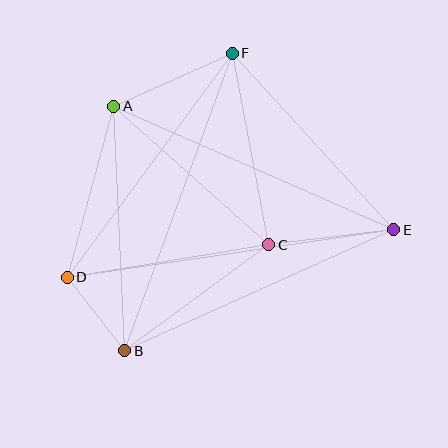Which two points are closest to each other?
Points B and D are closest to each other.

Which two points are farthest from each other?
Points D and E are farthest from each other.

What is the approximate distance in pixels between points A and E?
The distance between A and E is approximately 306 pixels.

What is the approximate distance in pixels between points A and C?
The distance between A and C is approximately 208 pixels.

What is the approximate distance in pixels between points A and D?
The distance between A and D is approximately 177 pixels.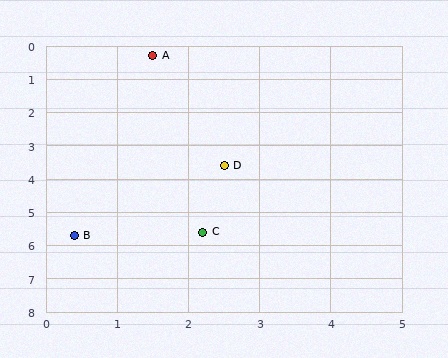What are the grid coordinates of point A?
Point A is at approximately (1.5, 0.3).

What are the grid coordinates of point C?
Point C is at approximately (2.2, 5.6).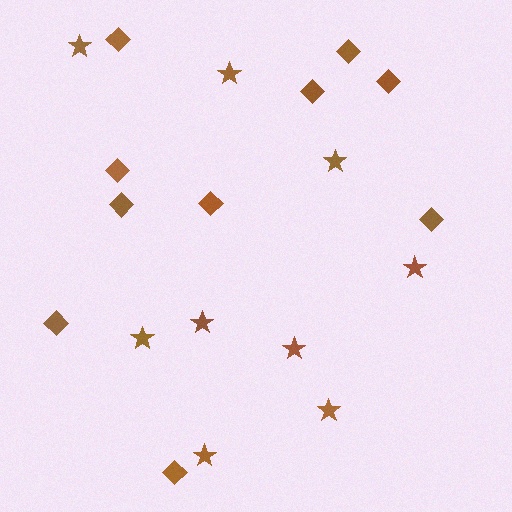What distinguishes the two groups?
There are 2 groups: one group of stars (9) and one group of diamonds (10).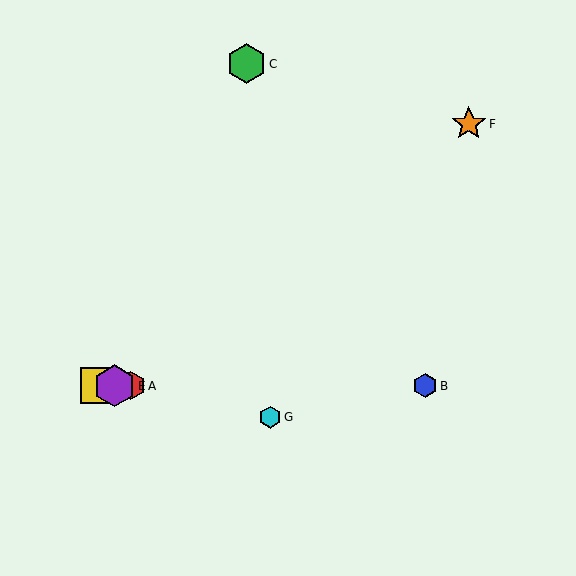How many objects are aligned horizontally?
4 objects (A, B, D, E) are aligned horizontally.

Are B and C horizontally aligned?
No, B is at y≈386 and C is at y≈64.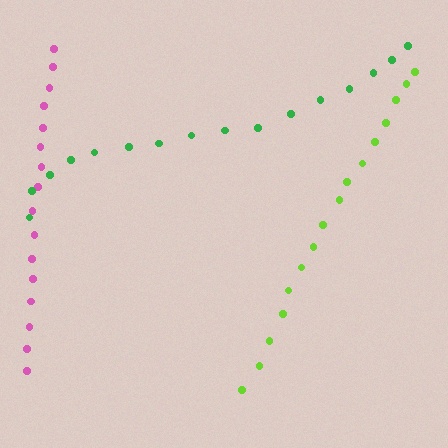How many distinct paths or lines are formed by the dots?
There are 3 distinct paths.